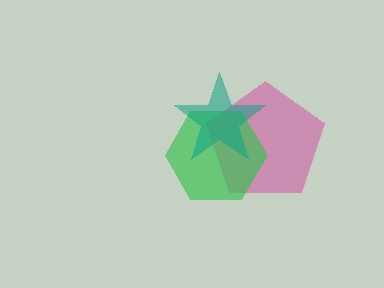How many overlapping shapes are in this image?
There are 3 overlapping shapes in the image.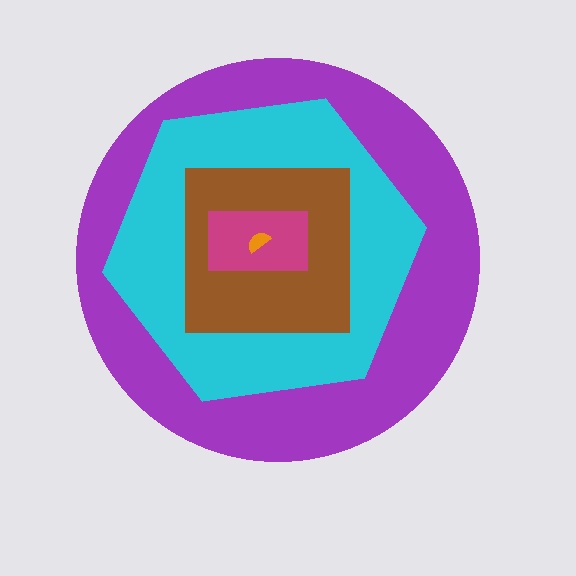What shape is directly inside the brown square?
The magenta rectangle.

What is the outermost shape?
The purple circle.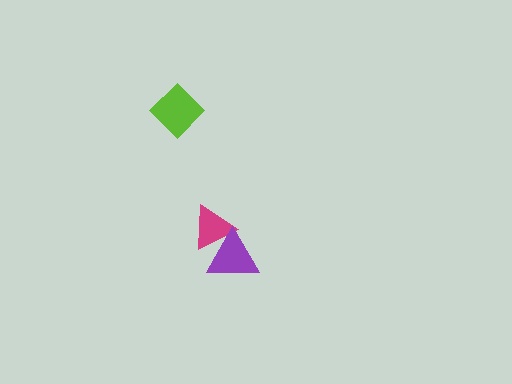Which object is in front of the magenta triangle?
The purple triangle is in front of the magenta triangle.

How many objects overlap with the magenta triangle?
1 object overlaps with the magenta triangle.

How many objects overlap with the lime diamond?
0 objects overlap with the lime diamond.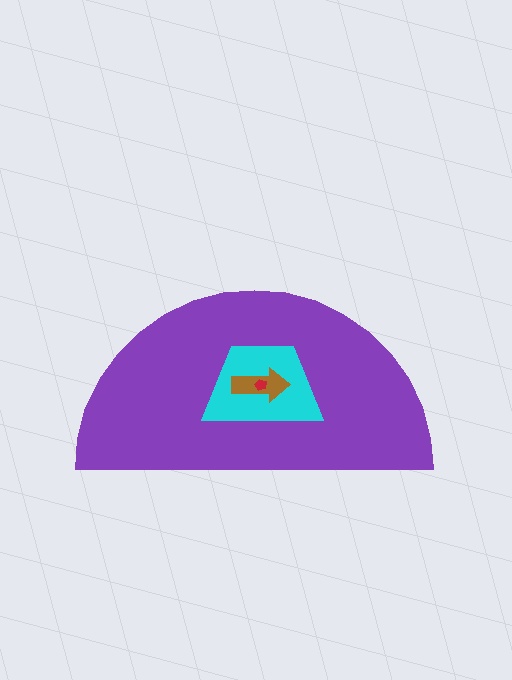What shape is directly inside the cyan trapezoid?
The brown arrow.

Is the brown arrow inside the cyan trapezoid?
Yes.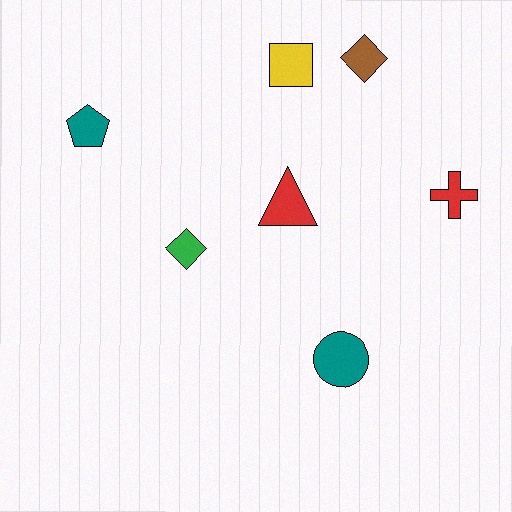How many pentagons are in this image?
There is 1 pentagon.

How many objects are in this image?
There are 7 objects.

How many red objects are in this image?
There are 2 red objects.